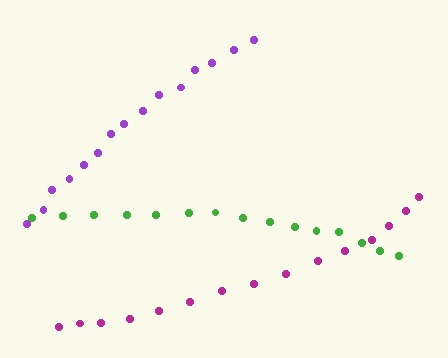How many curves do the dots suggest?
There are 3 distinct paths.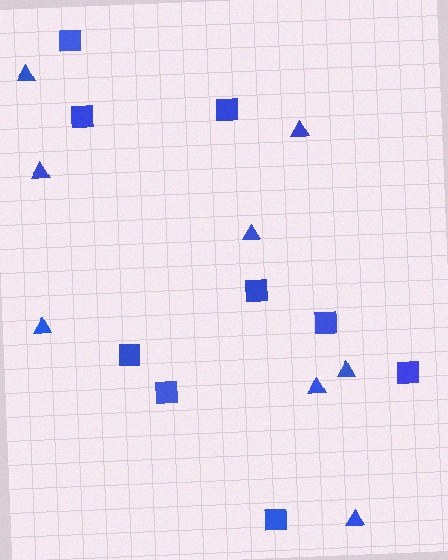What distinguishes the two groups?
There are 2 groups: one group of squares (9) and one group of triangles (8).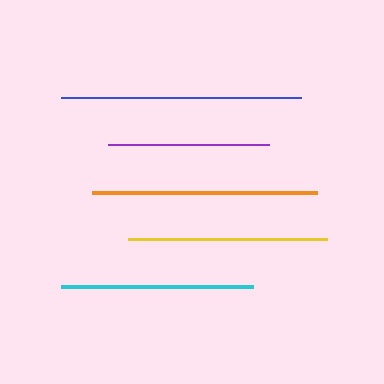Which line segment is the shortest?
The purple line is the shortest at approximately 161 pixels.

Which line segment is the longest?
The blue line is the longest at approximately 240 pixels.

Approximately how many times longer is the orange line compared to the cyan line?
The orange line is approximately 1.2 times the length of the cyan line.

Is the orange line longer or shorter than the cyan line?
The orange line is longer than the cyan line.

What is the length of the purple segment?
The purple segment is approximately 161 pixels long.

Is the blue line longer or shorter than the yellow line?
The blue line is longer than the yellow line.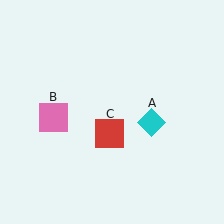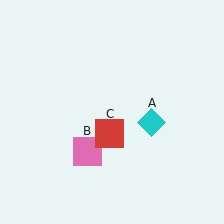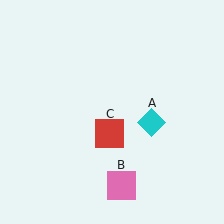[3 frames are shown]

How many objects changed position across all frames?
1 object changed position: pink square (object B).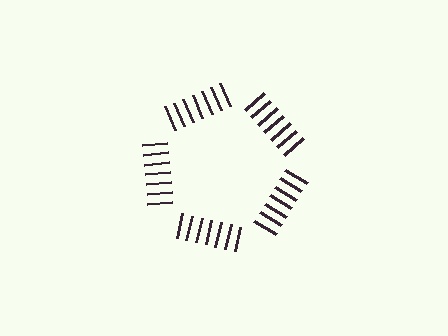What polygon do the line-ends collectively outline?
An illusory pentagon — the line segments terminate on its edges but no continuous stroke is drawn.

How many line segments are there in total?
35 — 7 along each of the 5 edges.